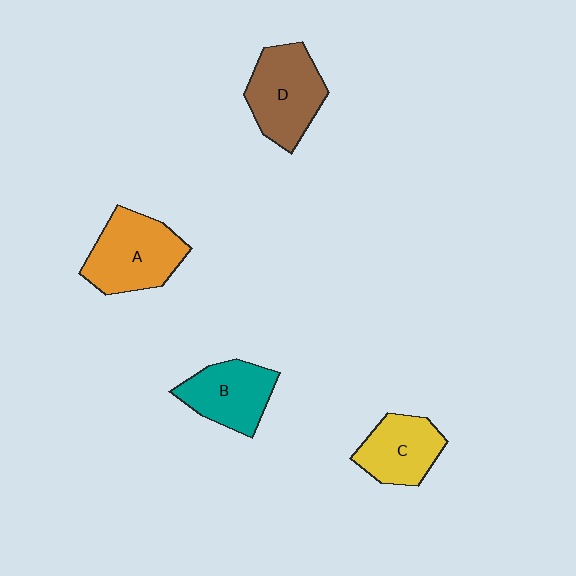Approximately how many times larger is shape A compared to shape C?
Approximately 1.3 times.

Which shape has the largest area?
Shape A (orange).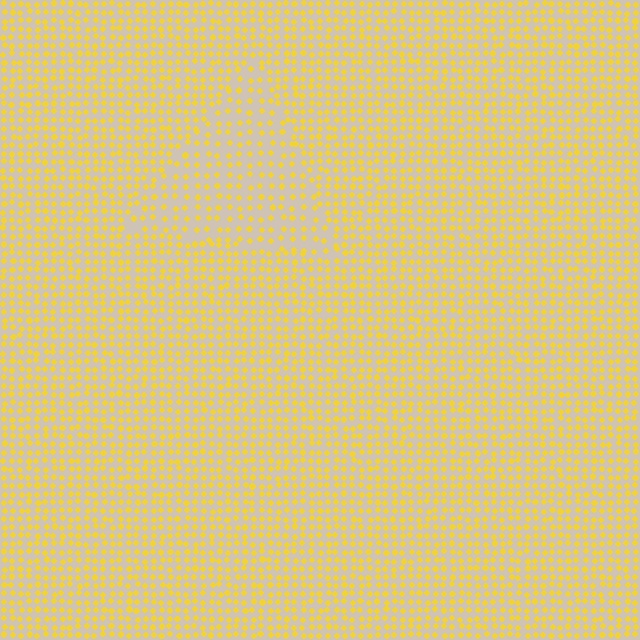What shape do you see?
I see a triangle.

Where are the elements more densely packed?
The elements are more densely packed outside the triangle boundary.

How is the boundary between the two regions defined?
The boundary is defined by a change in element density (approximately 1.6x ratio). All elements are the same color, size, and shape.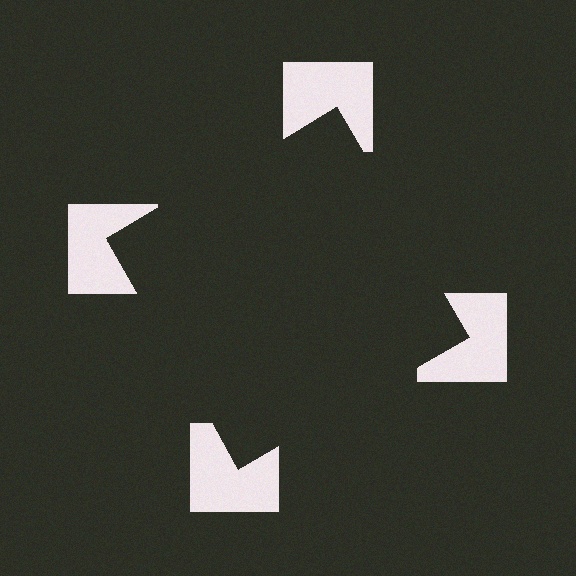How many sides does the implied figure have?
4 sides.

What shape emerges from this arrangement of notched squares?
An illusory square — its edges are inferred from the aligned wedge cuts in the notched squares, not physically drawn.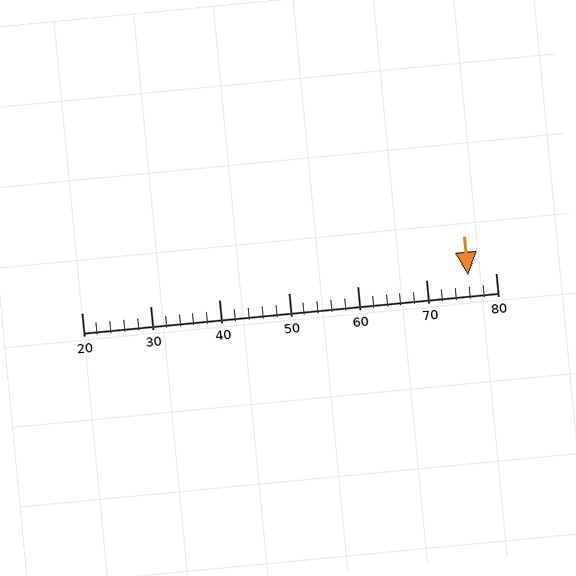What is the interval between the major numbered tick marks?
The major tick marks are spaced 10 units apart.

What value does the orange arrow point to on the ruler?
The orange arrow points to approximately 76.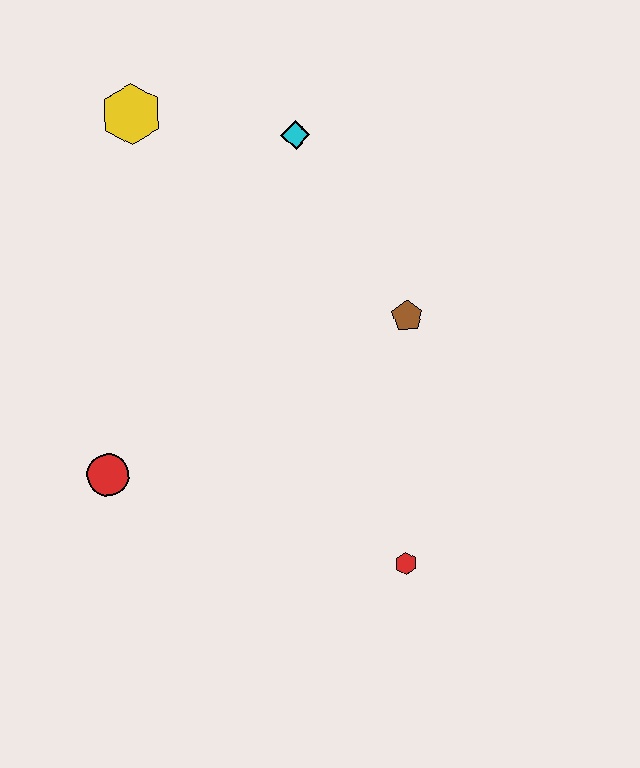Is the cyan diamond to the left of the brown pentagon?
Yes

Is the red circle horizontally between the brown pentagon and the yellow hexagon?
No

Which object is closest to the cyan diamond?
The yellow hexagon is closest to the cyan diamond.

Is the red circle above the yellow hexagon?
No